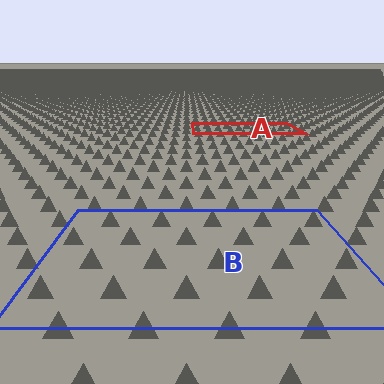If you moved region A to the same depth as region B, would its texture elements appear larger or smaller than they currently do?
They would appear larger. At a closer depth, the same texture elements are projected at a bigger on-screen size.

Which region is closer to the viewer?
Region B is closer. The texture elements there are larger and more spread out.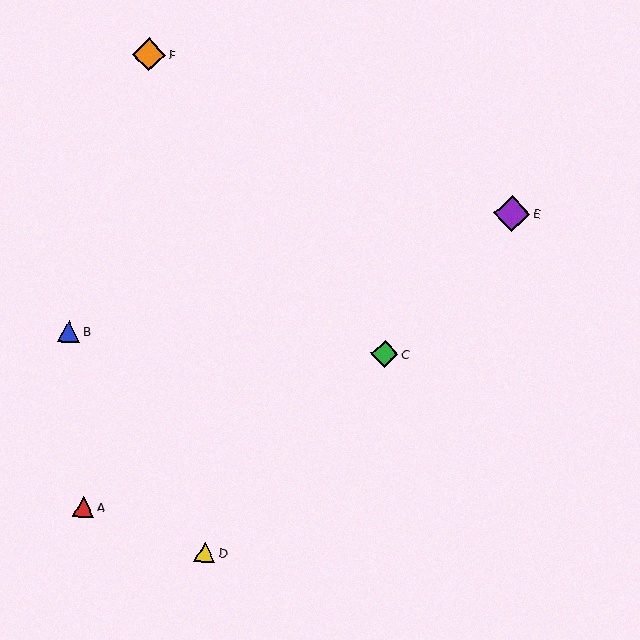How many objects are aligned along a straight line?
3 objects (C, D, E) are aligned along a straight line.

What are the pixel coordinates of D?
Object D is at (205, 552).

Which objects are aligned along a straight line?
Objects C, D, E are aligned along a straight line.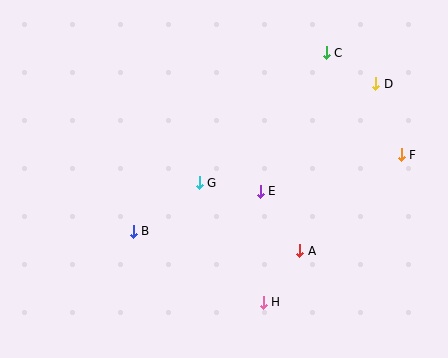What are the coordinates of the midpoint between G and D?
The midpoint between G and D is at (287, 133).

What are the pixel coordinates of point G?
Point G is at (199, 183).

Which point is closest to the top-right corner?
Point D is closest to the top-right corner.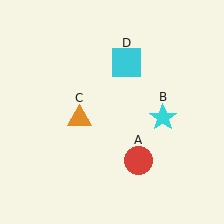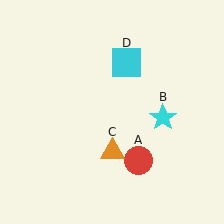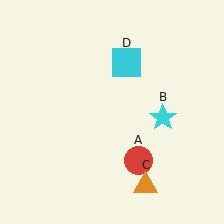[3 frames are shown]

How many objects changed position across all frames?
1 object changed position: orange triangle (object C).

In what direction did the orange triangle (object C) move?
The orange triangle (object C) moved down and to the right.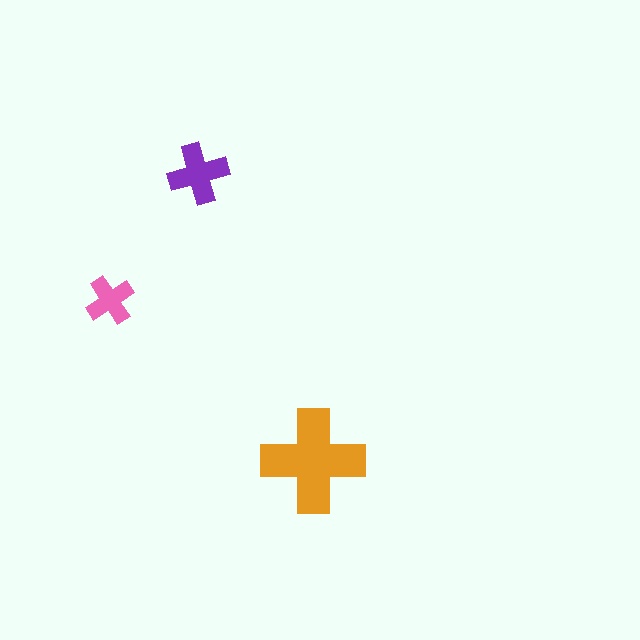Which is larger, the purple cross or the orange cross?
The orange one.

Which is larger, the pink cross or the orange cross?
The orange one.